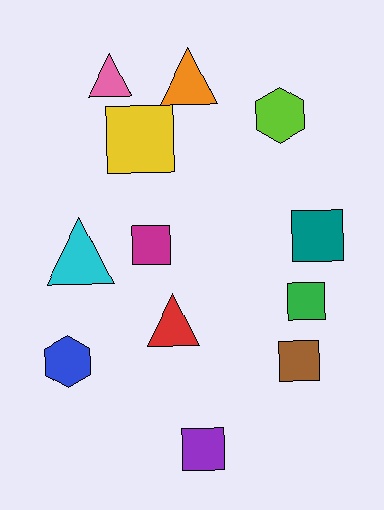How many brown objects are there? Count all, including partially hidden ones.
There is 1 brown object.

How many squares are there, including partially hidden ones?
There are 6 squares.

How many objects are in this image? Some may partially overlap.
There are 12 objects.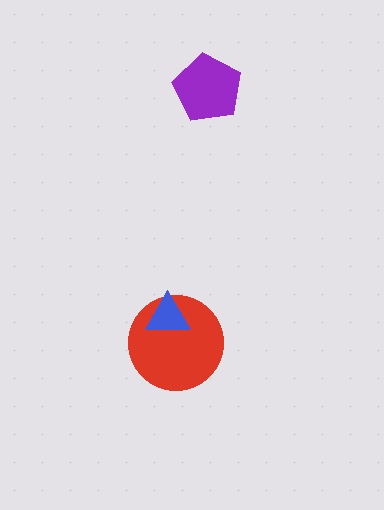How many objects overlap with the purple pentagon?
0 objects overlap with the purple pentagon.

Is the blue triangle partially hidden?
No, no other shape covers it.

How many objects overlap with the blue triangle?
1 object overlaps with the blue triangle.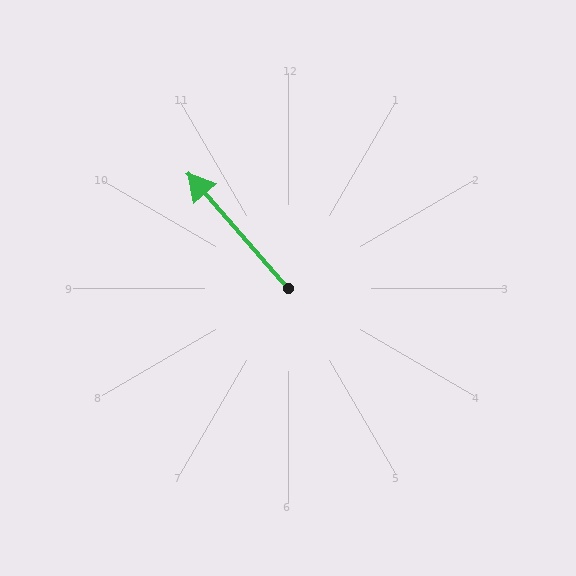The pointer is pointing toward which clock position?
Roughly 11 o'clock.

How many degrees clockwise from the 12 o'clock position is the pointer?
Approximately 319 degrees.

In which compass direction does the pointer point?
Northwest.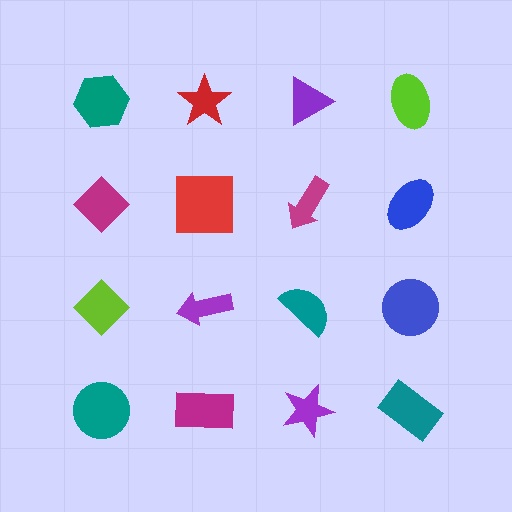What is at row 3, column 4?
A blue circle.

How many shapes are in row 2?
4 shapes.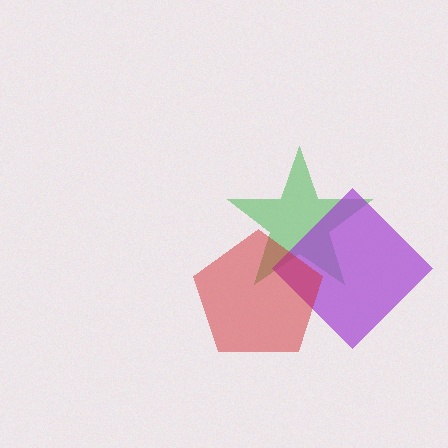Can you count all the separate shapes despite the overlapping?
Yes, there are 3 separate shapes.